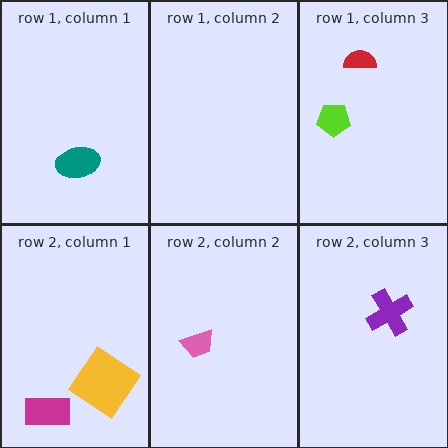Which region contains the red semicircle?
The row 1, column 3 region.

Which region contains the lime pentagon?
The row 1, column 3 region.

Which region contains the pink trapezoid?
The row 2, column 2 region.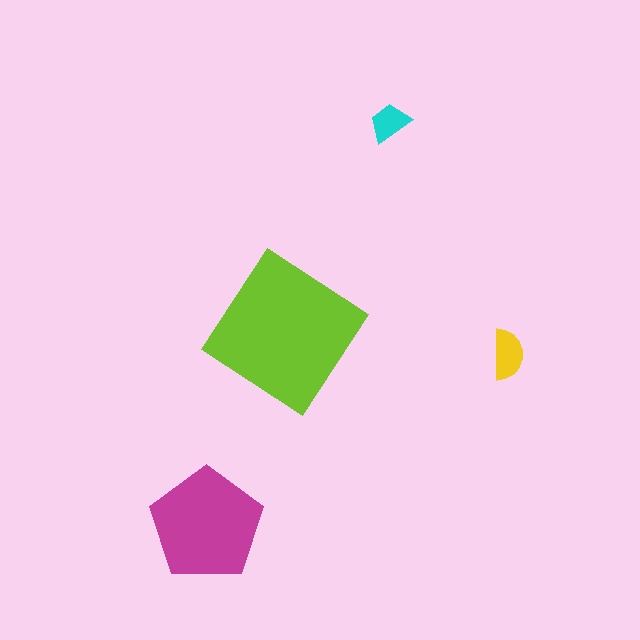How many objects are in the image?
There are 4 objects in the image.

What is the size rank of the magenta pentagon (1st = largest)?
2nd.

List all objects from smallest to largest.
The cyan trapezoid, the yellow semicircle, the magenta pentagon, the lime diamond.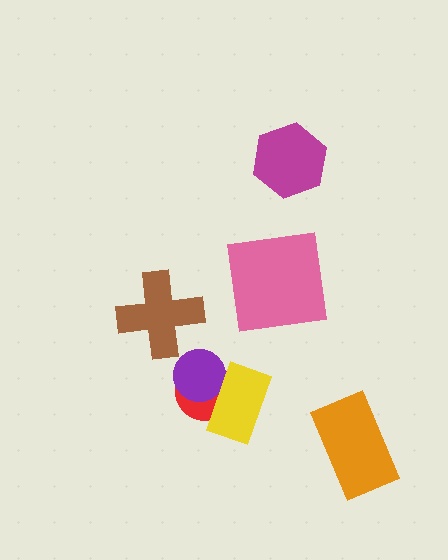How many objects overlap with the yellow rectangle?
2 objects overlap with the yellow rectangle.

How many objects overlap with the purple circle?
2 objects overlap with the purple circle.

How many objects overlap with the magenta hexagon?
0 objects overlap with the magenta hexagon.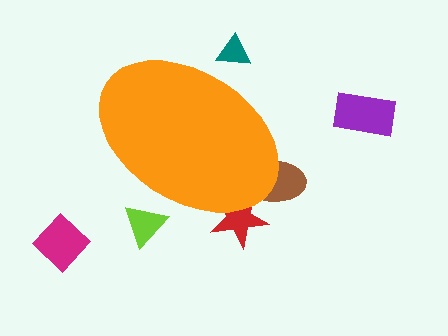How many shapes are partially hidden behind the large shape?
4 shapes are partially hidden.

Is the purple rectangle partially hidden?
No, the purple rectangle is fully visible.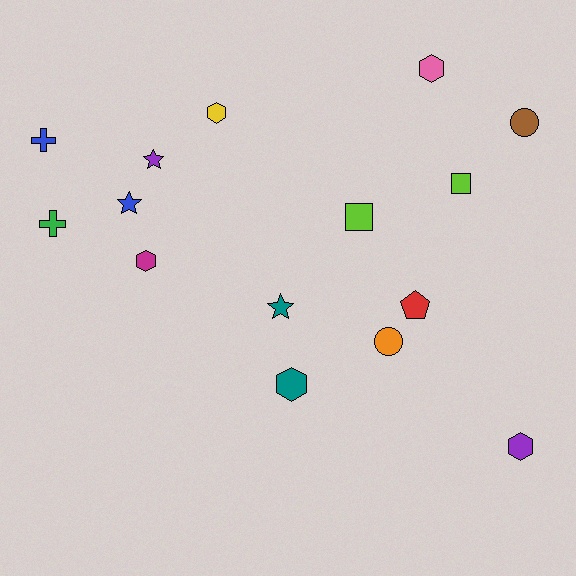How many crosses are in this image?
There are 2 crosses.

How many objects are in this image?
There are 15 objects.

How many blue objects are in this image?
There are 2 blue objects.